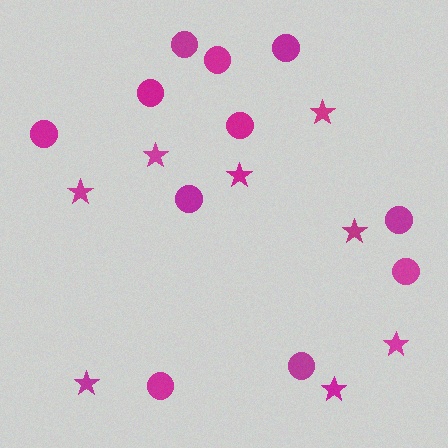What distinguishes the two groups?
There are 2 groups: one group of stars (8) and one group of circles (11).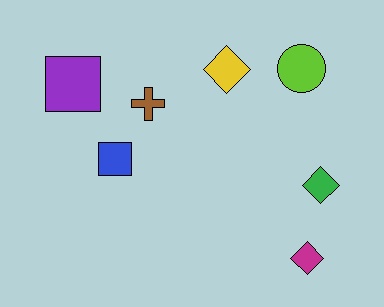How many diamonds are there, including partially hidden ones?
There are 3 diamonds.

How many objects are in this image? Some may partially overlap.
There are 7 objects.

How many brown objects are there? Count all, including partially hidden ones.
There is 1 brown object.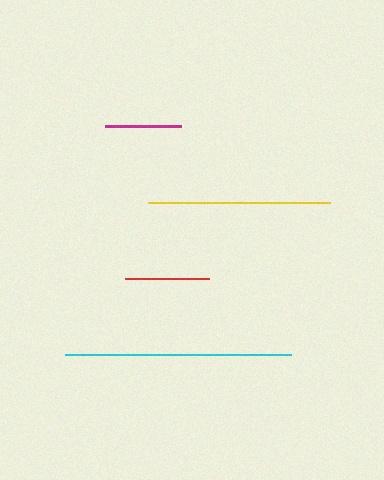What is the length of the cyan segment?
The cyan segment is approximately 225 pixels long.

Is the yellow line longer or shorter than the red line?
The yellow line is longer than the red line.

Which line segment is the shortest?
The magenta line is the shortest at approximately 76 pixels.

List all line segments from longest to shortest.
From longest to shortest: cyan, yellow, red, magenta.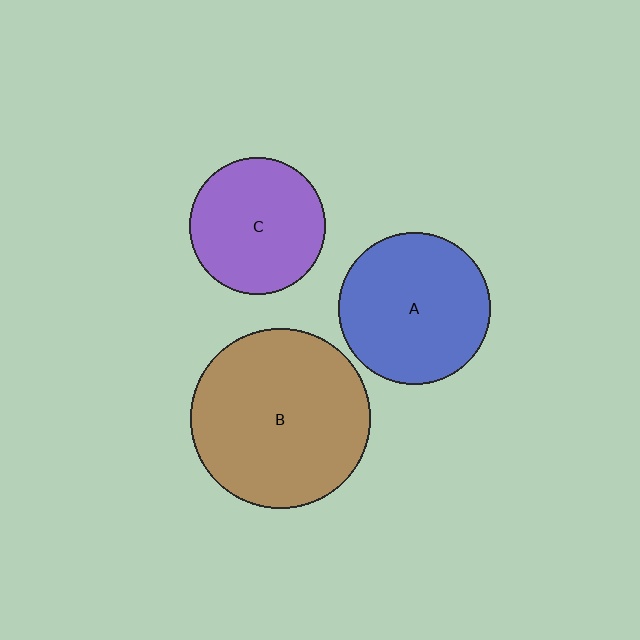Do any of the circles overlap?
No, none of the circles overlap.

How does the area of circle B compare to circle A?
Approximately 1.4 times.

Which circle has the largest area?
Circle B (brown).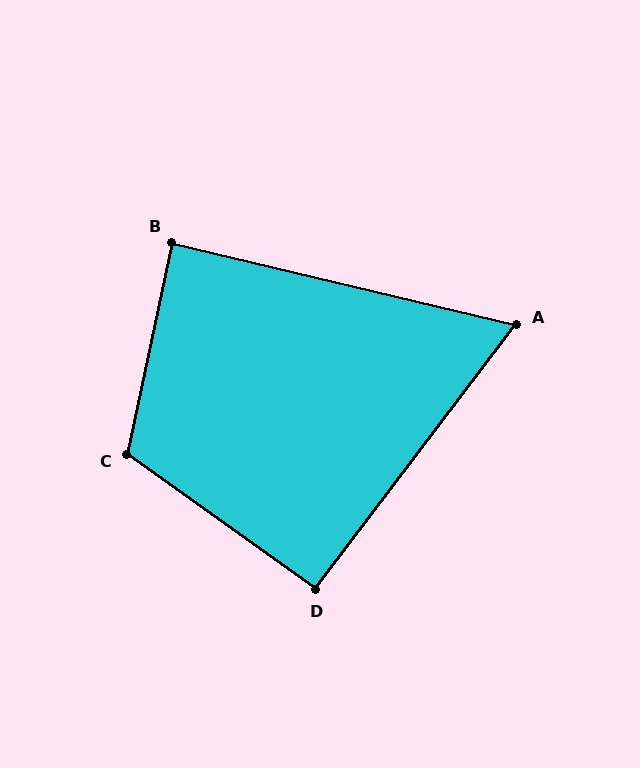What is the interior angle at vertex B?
Approximately 88 degrees (approximately right).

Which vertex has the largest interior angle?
C, at approximately 114 degrees.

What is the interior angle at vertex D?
Approximately 92 degrees (approximately right).